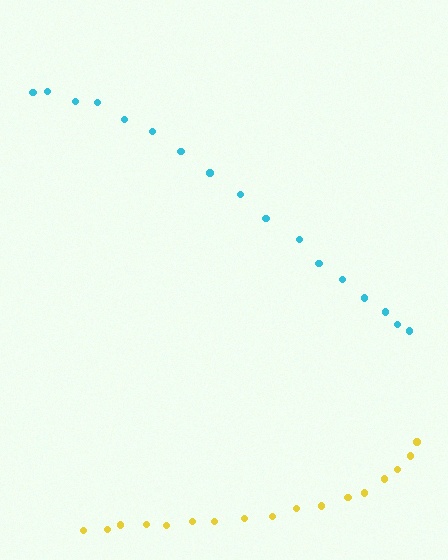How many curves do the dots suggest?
There are 2 distinct paths.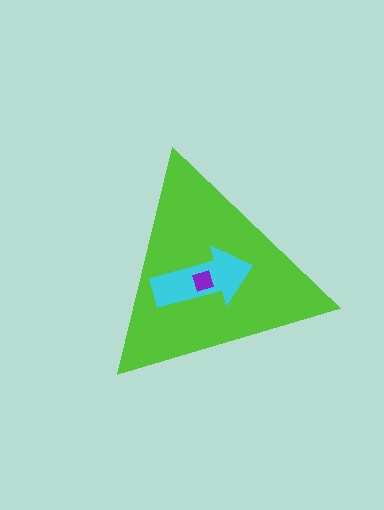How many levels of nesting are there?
3.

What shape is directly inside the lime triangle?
The cyan arrow.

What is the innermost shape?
The purple diamond.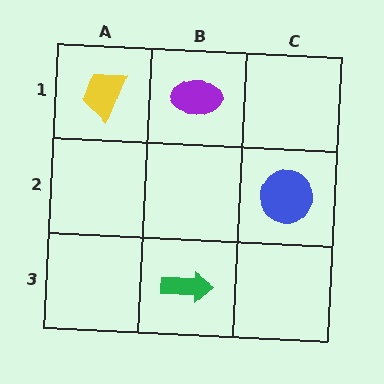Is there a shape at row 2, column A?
No, that cell is empty.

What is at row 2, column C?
A blue circle.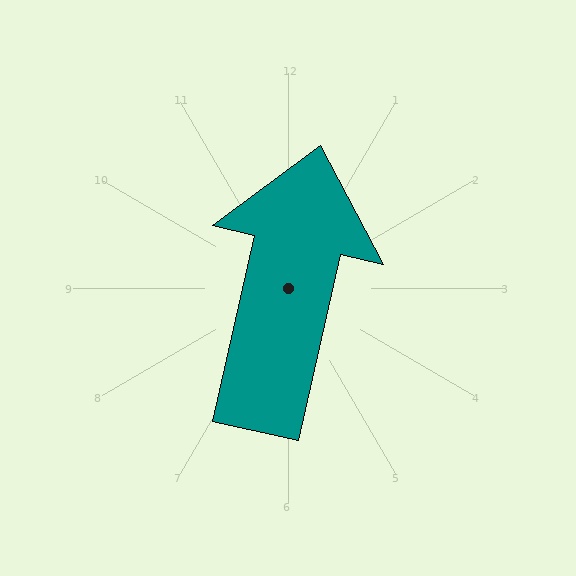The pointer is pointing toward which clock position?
Roughly 12 o'clock.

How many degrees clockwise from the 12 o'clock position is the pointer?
Approximately 13 degrees.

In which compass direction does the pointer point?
North.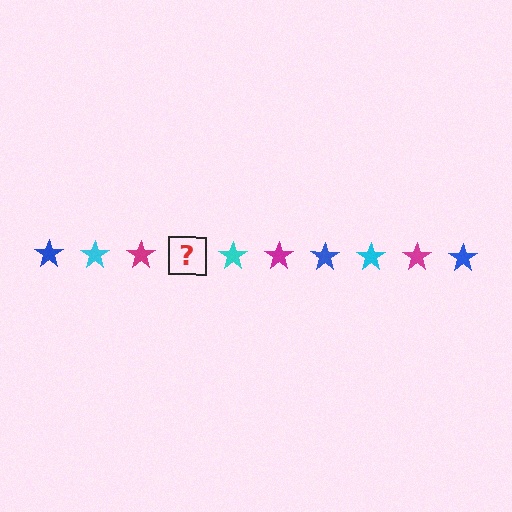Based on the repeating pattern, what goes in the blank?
The blank should be a blue star.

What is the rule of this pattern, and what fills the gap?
The rule is that the pattern cycles through blue, cyan, magenta stars. The gap should be filled with a blue star.